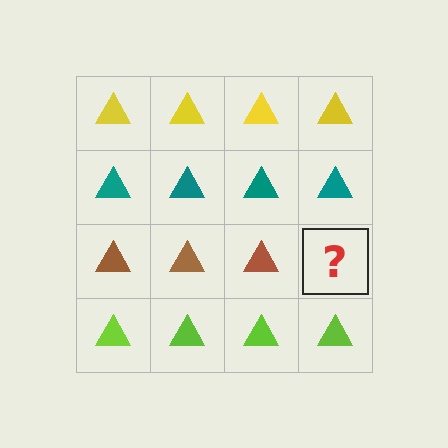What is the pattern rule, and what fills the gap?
The rule is that each row has a consistent color. The gap should be filled with a brown triangle.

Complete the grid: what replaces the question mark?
The question mark should be replaced with a brown triangle.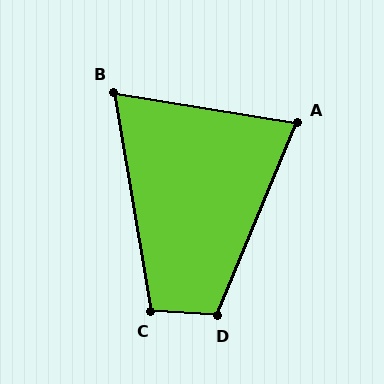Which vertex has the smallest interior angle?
B, at approximately 71 degrees.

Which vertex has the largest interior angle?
D, at approximately 109 degrees.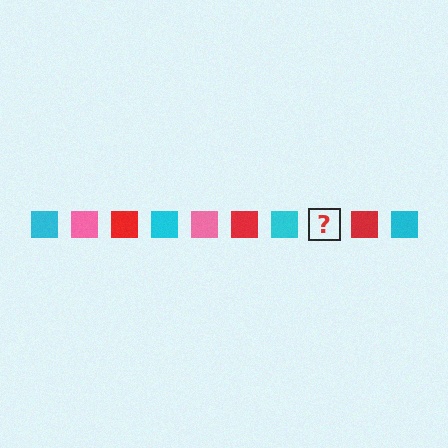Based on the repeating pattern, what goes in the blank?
The blank should be a pink square.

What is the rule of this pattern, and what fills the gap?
The rule is that the pattern cycles through cyan, pink, red squares. The gap should be filled with a pink square.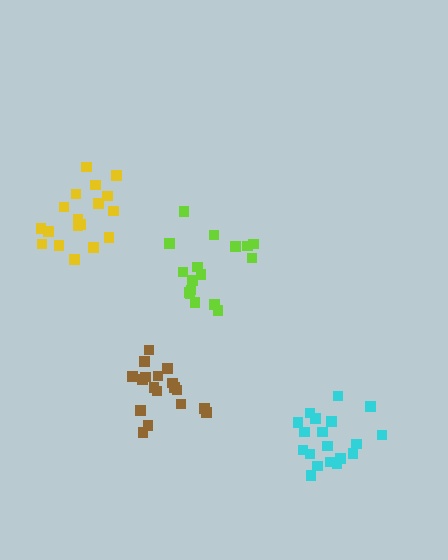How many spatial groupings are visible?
There are 4 spatial groupings.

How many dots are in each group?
Group 1: 19 dots, Group 2: 17 dots, Group 3: 18 dots, Group 4: 18 dots (72 total).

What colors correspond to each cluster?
The clusters are colored: cyan, lime, brown, yellow.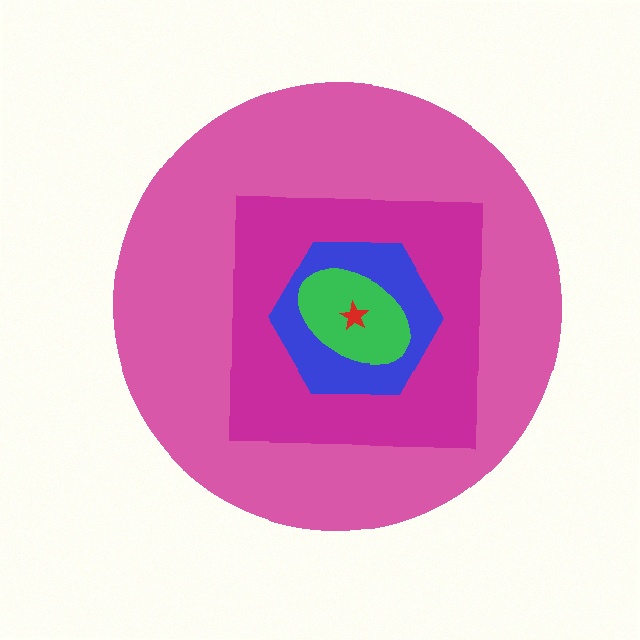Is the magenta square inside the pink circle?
Yes.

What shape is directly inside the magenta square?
The blue hexagon.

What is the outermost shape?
The pink circle.